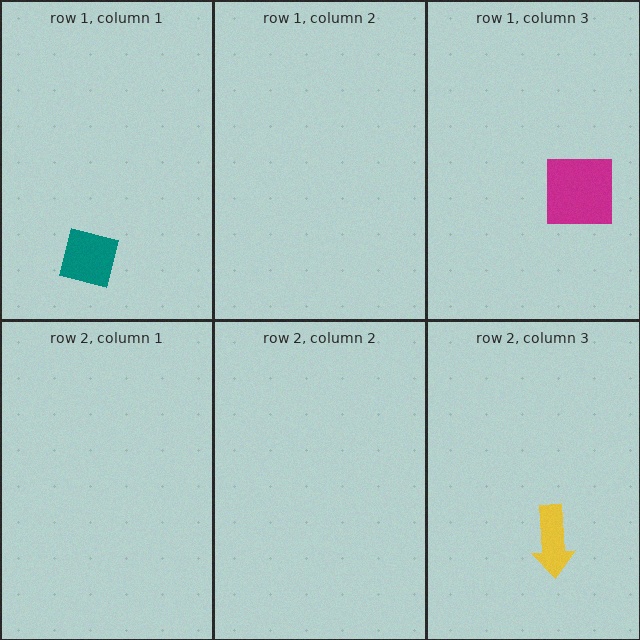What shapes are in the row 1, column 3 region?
The magenta square.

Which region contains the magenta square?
The row 1, column 3 region.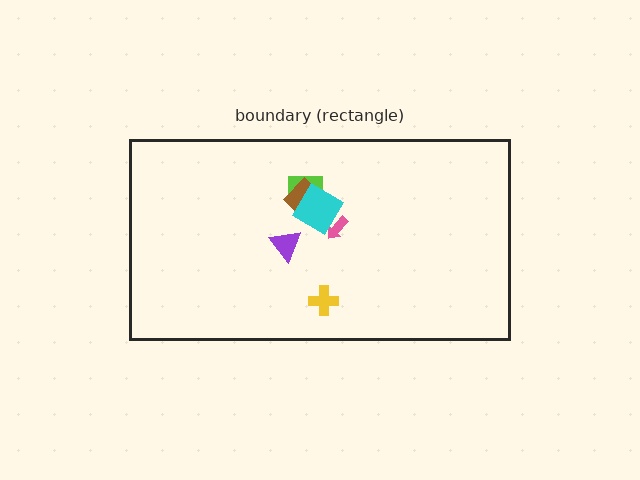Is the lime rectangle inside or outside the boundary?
Inside.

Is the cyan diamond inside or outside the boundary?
Inside.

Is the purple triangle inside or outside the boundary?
Inside.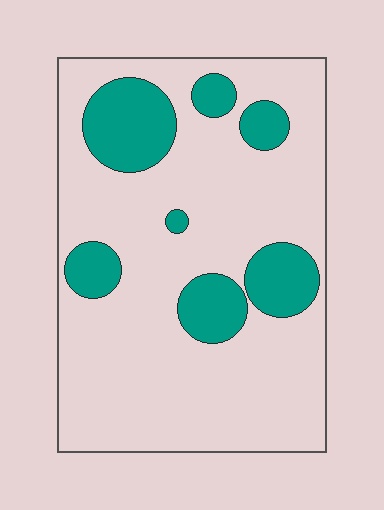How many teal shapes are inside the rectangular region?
7.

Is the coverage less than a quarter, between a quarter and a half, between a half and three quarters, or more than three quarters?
Less than a quarter.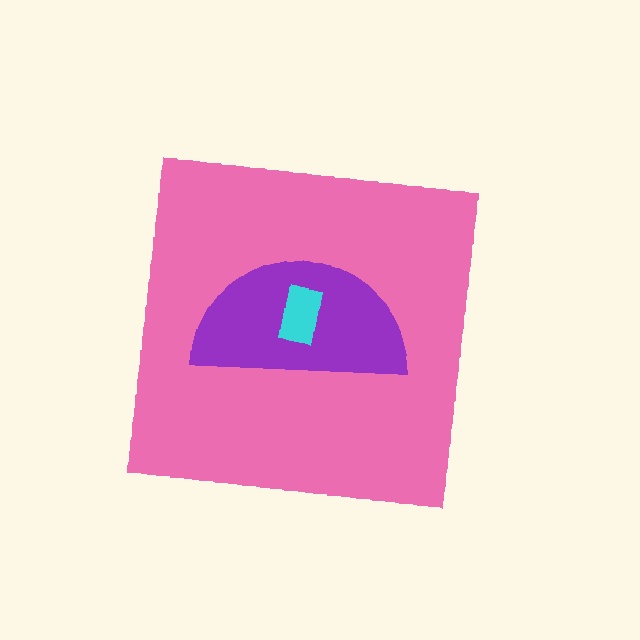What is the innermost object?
The cyan rectangle.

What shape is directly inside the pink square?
The purple semicircle.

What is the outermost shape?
The pink square.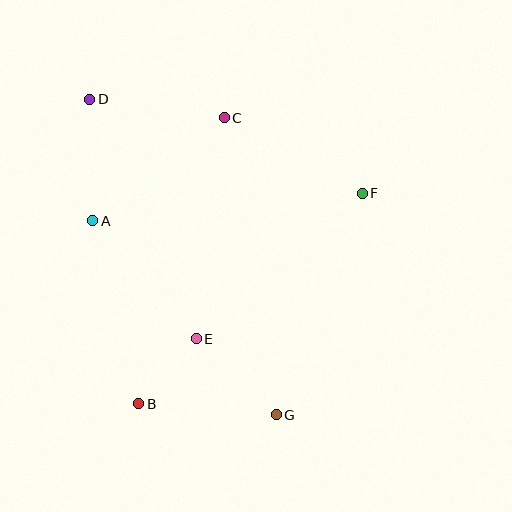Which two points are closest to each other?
Points B and E are closest to each other.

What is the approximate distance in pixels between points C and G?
The distance between C and G is approximately 301 pixels.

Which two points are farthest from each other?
Points D and G are farthest from each other.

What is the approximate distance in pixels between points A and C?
The distance between A and C is approximately 167 pixels.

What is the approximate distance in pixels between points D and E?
The distance between D and E is approximately 262 pixels.